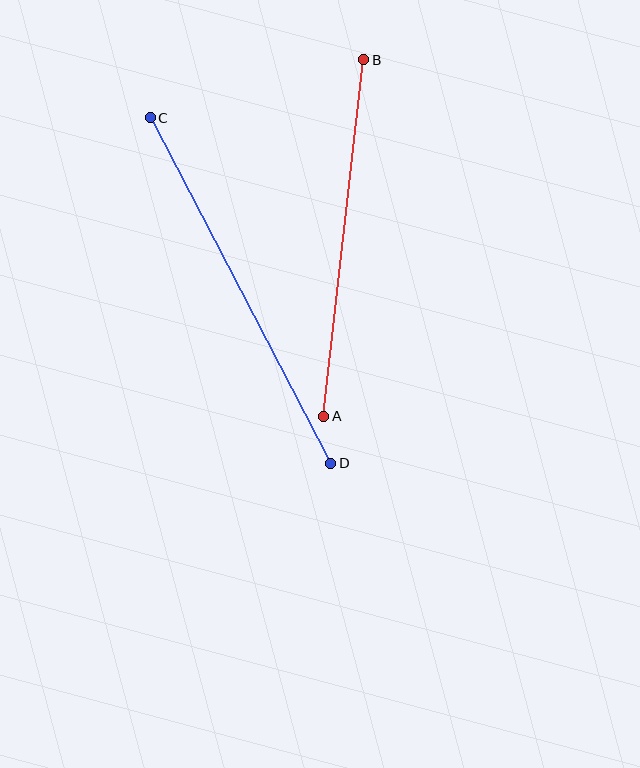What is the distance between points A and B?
The distance is approximately 359 pixels.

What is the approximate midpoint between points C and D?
The midpoint is at approximately (241, 291) pixels.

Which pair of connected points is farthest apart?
Points C and D are farthest apart.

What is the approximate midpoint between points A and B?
The midpoint is at approximately (344, 238) pixels.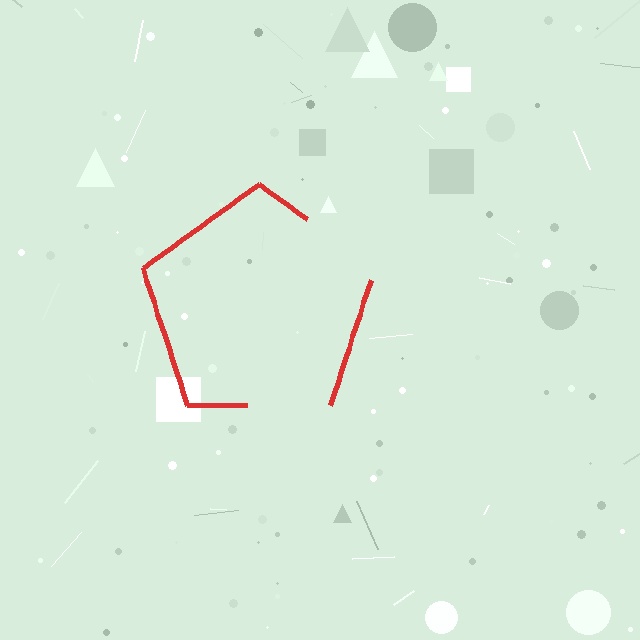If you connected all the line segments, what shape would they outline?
They would outline a pentagon.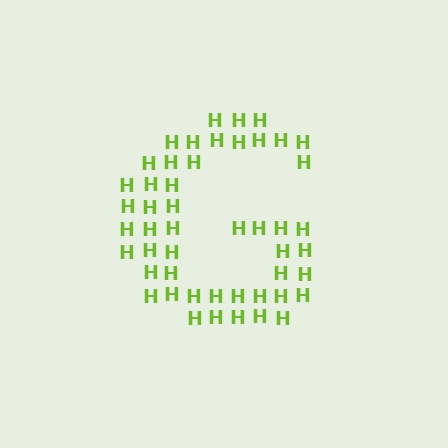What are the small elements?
The small elements are letter H's.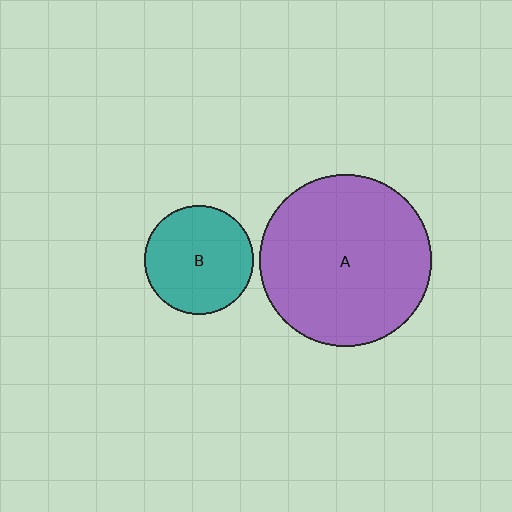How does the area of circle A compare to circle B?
Approximately 2.5 times.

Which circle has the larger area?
Circle A (purple).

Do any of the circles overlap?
No, none of the circles overlap.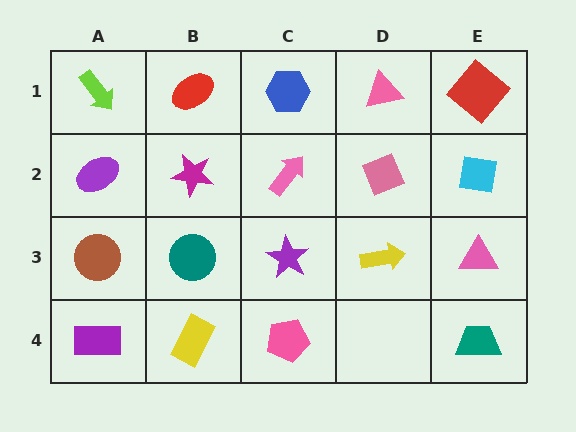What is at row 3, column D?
A yellow arrow.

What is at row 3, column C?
A purple star.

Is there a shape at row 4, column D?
No, that cell is empty.